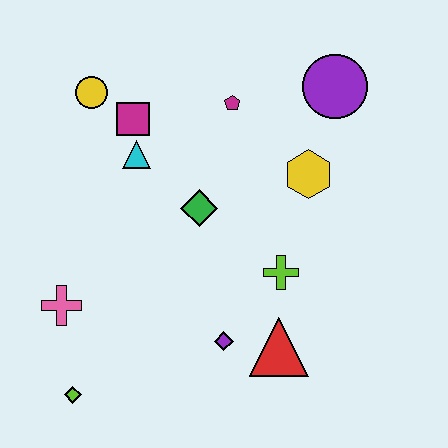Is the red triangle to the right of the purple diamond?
Yes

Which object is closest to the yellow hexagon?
The purple circle is closest to the yellow hexagon.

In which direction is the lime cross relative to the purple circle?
The lime cross is below the purple circle.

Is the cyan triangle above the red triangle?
Yes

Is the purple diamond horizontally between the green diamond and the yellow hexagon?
Yes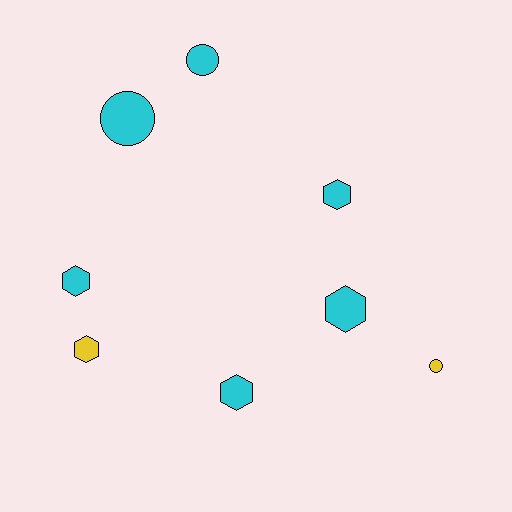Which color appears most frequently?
Cyan, with 6 objects.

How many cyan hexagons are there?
There are 4 cyan hexagons.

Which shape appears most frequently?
Hexagon, with 5 objects.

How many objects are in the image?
There are 8 objects.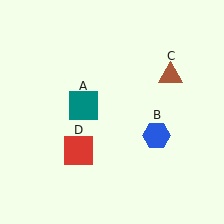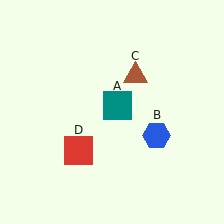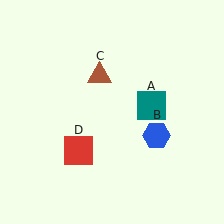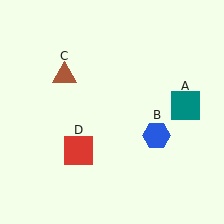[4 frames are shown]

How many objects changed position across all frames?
2 objects changed position: teal square (object A), brown triangle (object C).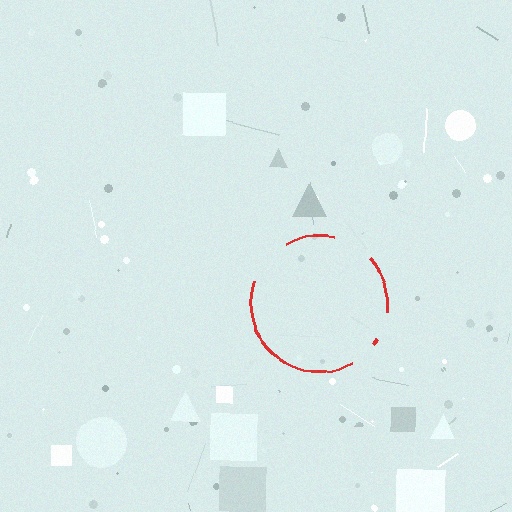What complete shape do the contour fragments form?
The contour fragments form a circle.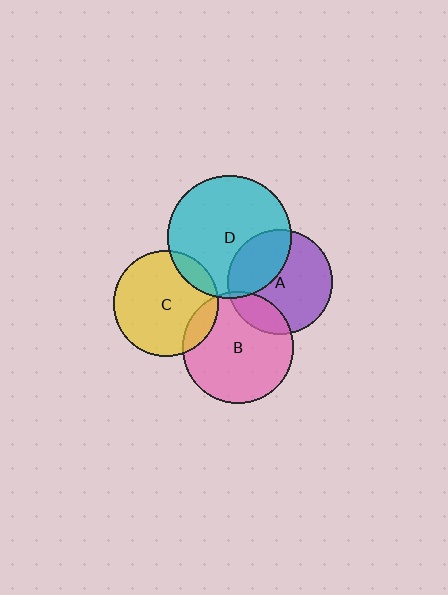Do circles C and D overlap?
Yes.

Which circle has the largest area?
Circle D (cyan).